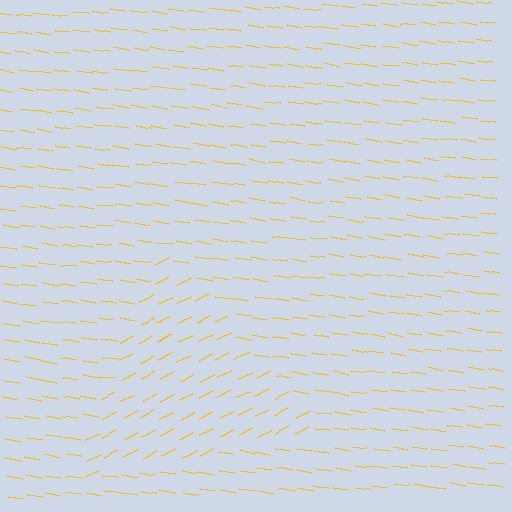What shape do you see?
I see a triangle.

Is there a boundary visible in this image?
Yes, there is a texture boundary formed by a change in line orientation.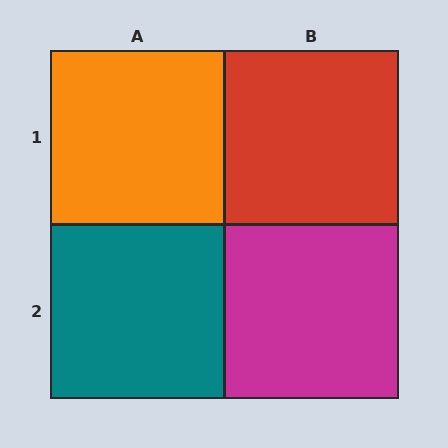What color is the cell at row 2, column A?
Teal.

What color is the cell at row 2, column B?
Magenta.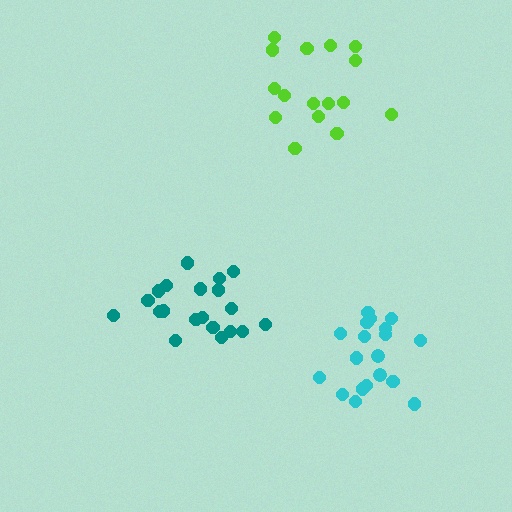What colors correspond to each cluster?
The clusters are colored: teal, cyan, lime.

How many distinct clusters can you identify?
There are 3 distinct clusters.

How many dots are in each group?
Group 1: 20 dots, Group 2: 19 dots, Group 3: 16 dots (55 total).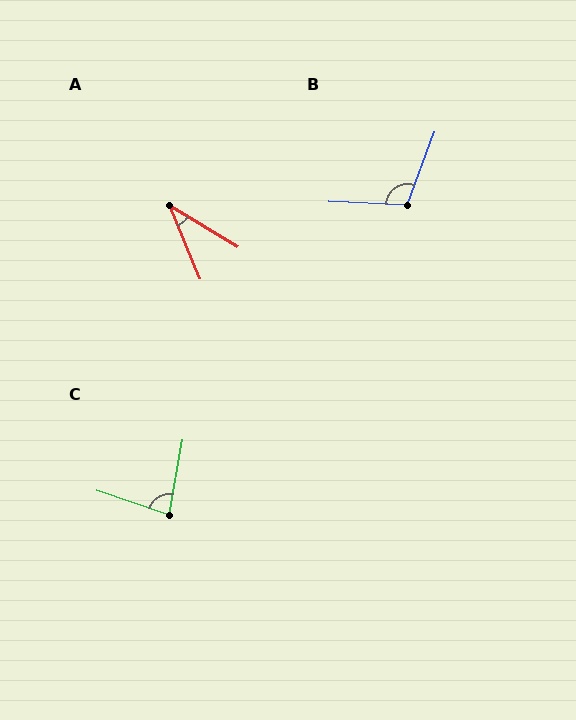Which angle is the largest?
B, at approximately 108 degrees.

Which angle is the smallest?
A, at approximately 36 degrees.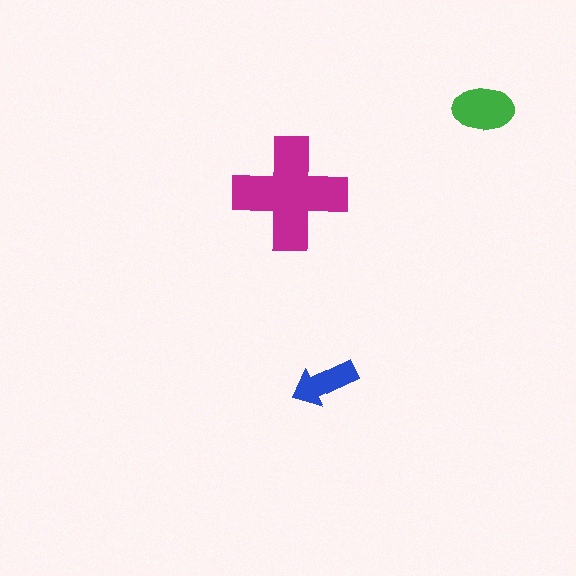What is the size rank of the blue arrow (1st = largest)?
3rd.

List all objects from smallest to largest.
The blue arrow, the green ellipse, the magenta cross.